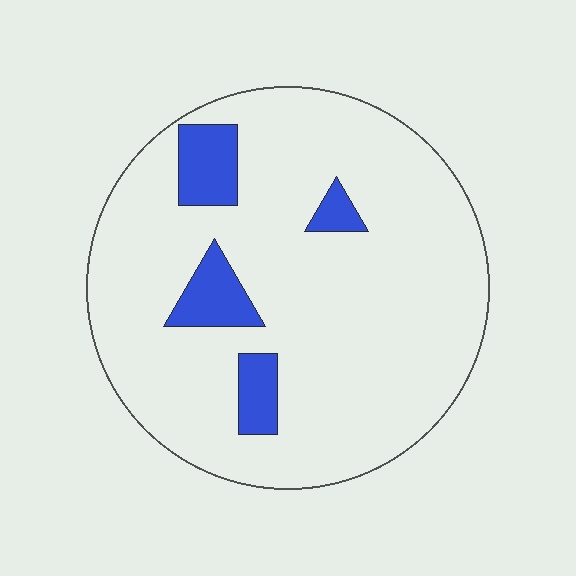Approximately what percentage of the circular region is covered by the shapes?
Approximately 10%.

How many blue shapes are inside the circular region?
4.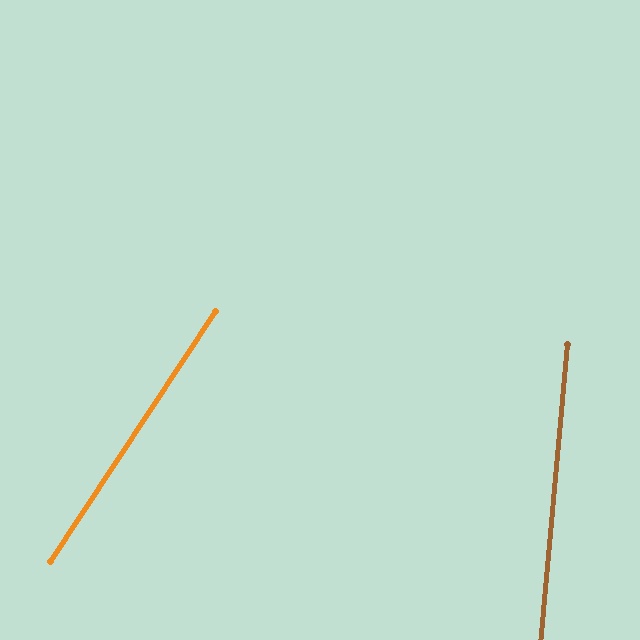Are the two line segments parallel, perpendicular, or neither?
Neither parallel nor perpendicular — they differ by about 28°.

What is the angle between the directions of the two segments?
Approximately 28 degrees.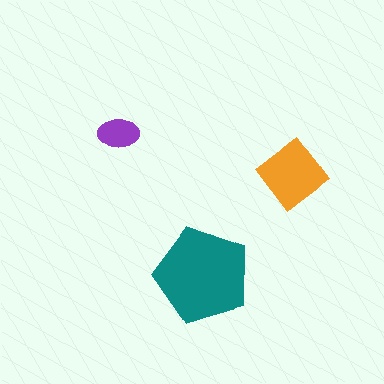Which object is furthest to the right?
The orange diamond is rightmost.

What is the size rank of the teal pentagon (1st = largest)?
1st.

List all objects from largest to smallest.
The teal pentagon, the orange diamond, the purple ellipse.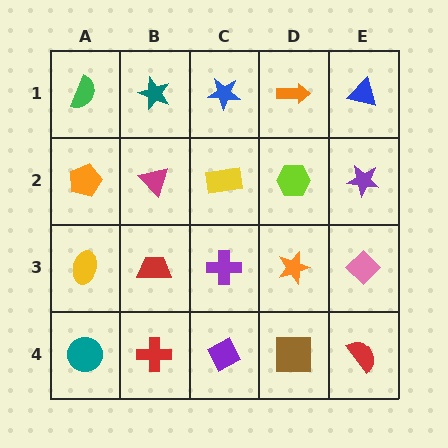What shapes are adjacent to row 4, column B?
A red trapezoid (row 3, column B), a teal circle (row 4, column A), a purple diamond (row 4, column C).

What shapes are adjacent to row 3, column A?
An orange pentagon (row 2, column A), a teal circle (row 4, column A), a red trapezoid (row 3, column B).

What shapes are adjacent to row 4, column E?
A pink diamond (row 3, column E), a brown square (row 4, column D).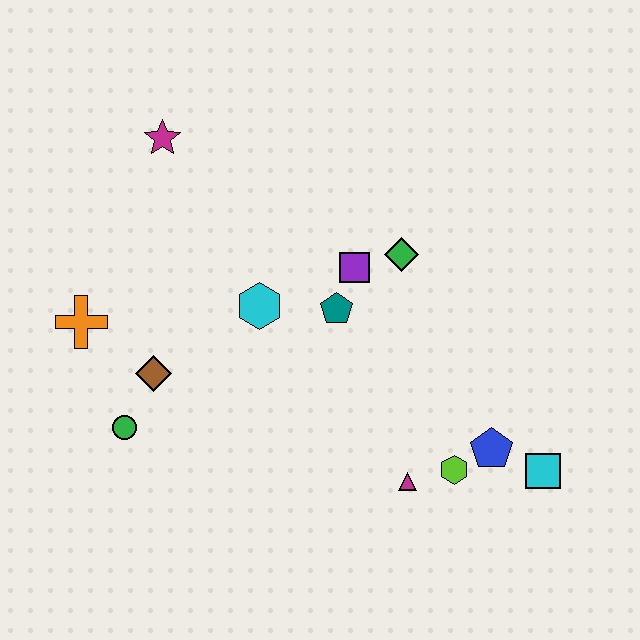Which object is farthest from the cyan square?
The magenta star is farthest from the cyan square.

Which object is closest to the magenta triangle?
The lime hexagon is closest to the magenta triangle.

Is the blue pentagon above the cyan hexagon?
No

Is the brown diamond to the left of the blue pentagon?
Yes